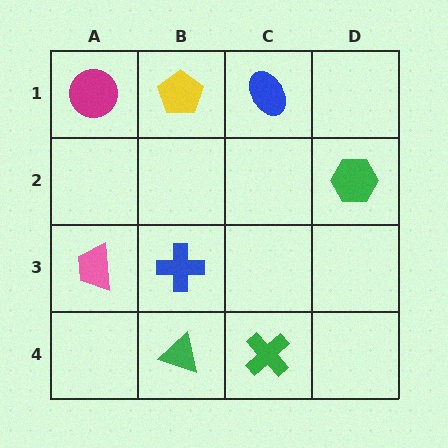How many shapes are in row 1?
3 shapes.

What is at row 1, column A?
A magenta circle.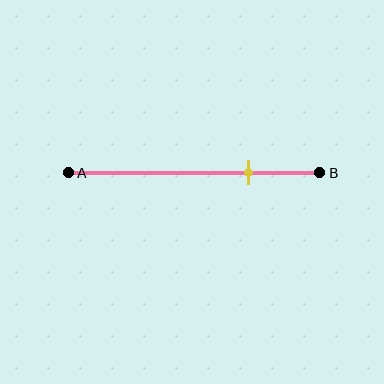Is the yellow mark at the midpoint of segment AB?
No, the mark is at about 70% from A, not at the 50% midpoint.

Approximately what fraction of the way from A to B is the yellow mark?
The yellow mark is approximately 70% of the way from A to B.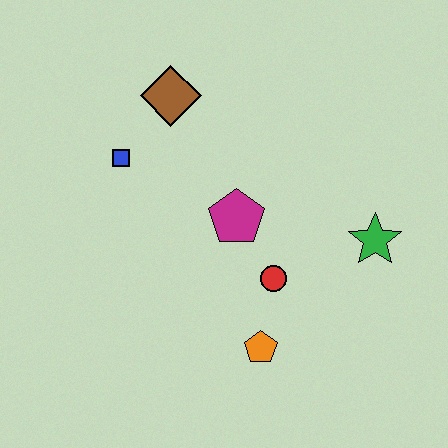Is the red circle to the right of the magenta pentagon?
Yes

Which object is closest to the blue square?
The brown diamond is closest to the blue square.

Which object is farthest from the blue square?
The green star is farthest from the blue square.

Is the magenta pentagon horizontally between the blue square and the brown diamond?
No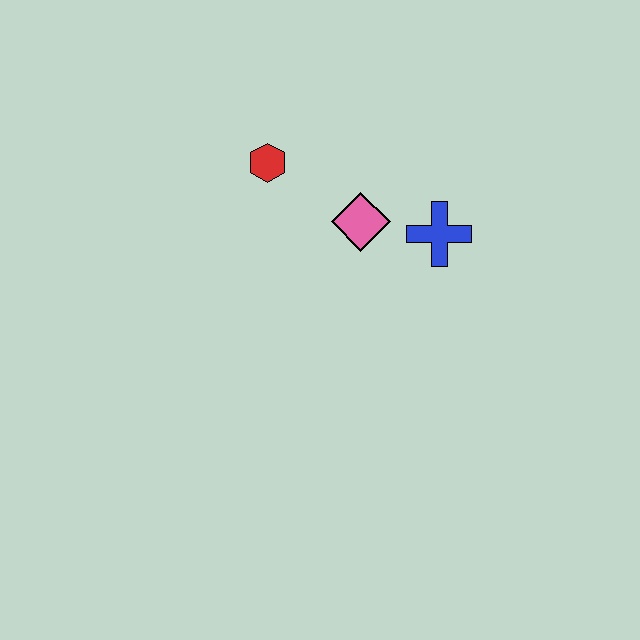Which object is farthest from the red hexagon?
The blue cross is farthest from the red hexagon.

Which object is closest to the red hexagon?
The pink diamond is closest to the red hexagon.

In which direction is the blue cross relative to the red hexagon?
The blue cross is to the right of the red hexagon.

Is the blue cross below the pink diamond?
Yes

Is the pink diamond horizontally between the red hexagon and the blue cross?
Yes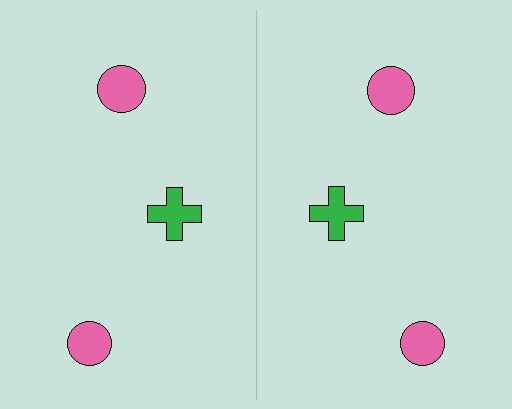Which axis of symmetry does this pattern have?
The pattern has a vertical axis of symmetry running through the center of the image.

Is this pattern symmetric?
Yes, this pattern has bilateral (reflection) symmetry.